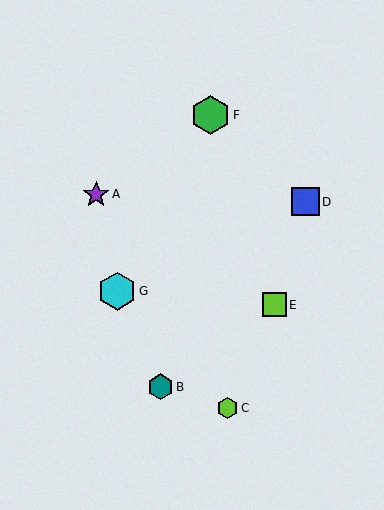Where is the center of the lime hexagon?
The center of the lime hexagon is at (227, 408).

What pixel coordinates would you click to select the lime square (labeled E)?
Click at (274, 305) to select the lime square E.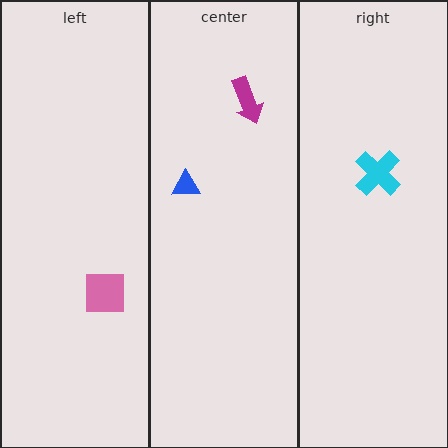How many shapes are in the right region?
1.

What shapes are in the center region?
The blue triangle, the magenta arrow.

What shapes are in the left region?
The pink square.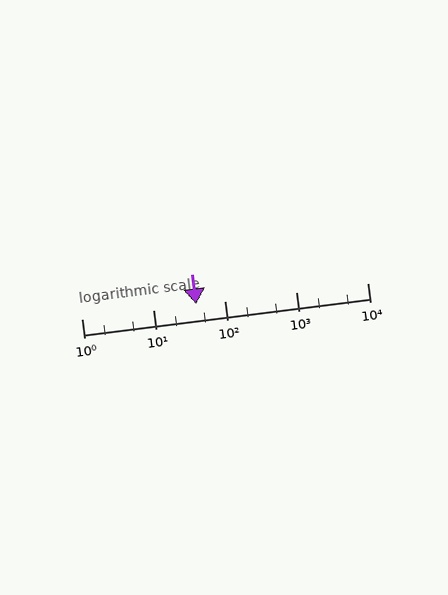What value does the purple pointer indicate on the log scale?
The pointer indicates approximately 40.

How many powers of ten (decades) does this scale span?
The scale spans 4 decades, from 1 to 10000.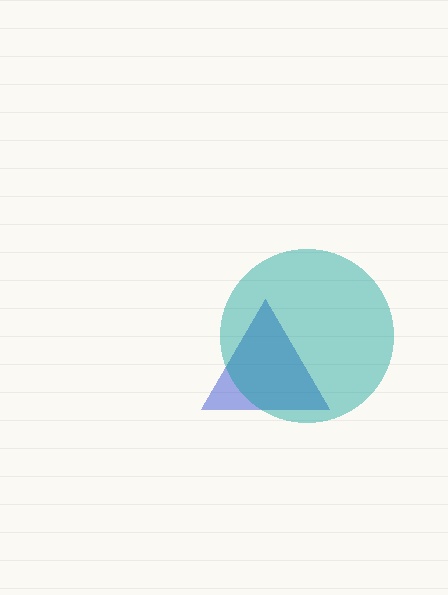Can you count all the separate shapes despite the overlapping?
Yes, there are 2 separate shapes.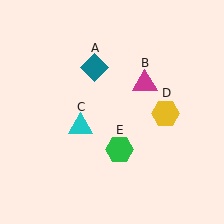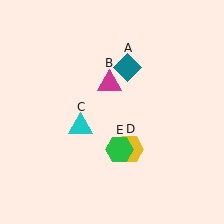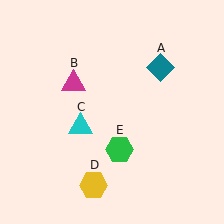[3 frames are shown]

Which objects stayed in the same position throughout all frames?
Cyan triangle (object C) and green hexagon (object E) remained stationary.